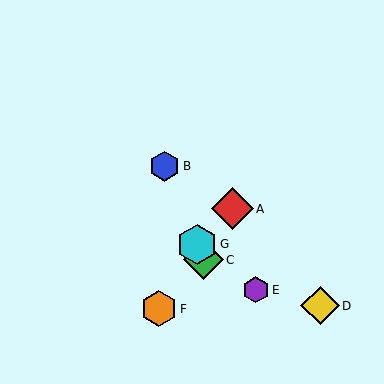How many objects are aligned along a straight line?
3 objects (B, C, G) are aligned along a straight line.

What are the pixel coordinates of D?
Object D is at (320, 306).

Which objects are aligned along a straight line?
Objects B, C, G are aligned along a straight line.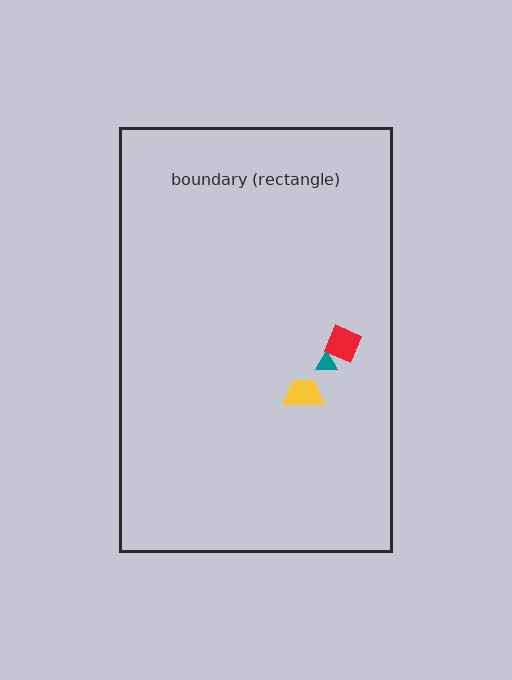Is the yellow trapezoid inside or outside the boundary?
Inside.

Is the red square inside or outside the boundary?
Inside.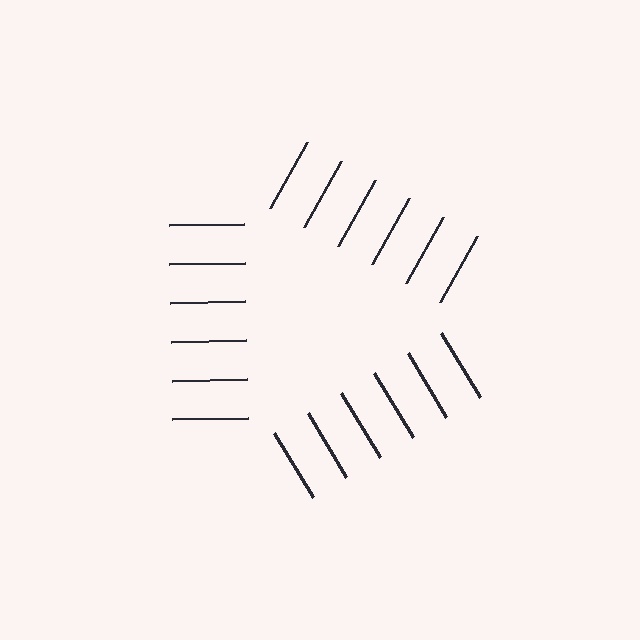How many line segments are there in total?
18 — 6 along each of the 3 edges.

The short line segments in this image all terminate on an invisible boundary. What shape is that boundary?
An illusory triangle — the line segments terminate on its edges but no continuous stroke is drawn.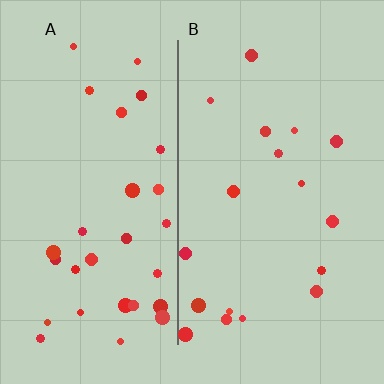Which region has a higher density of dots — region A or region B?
A (the left).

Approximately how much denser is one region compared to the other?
Approximately 1.9× — region A over region B.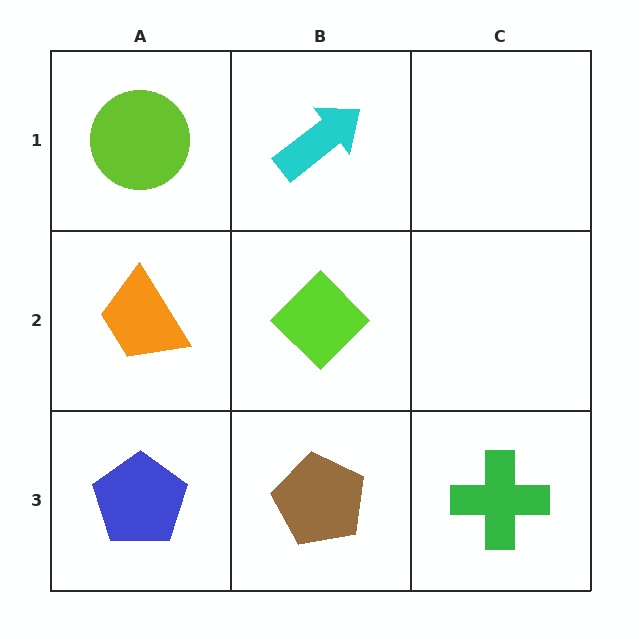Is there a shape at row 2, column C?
No, that cell is empty.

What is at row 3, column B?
A brown pentagon.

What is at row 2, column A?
An orange trapezoid.